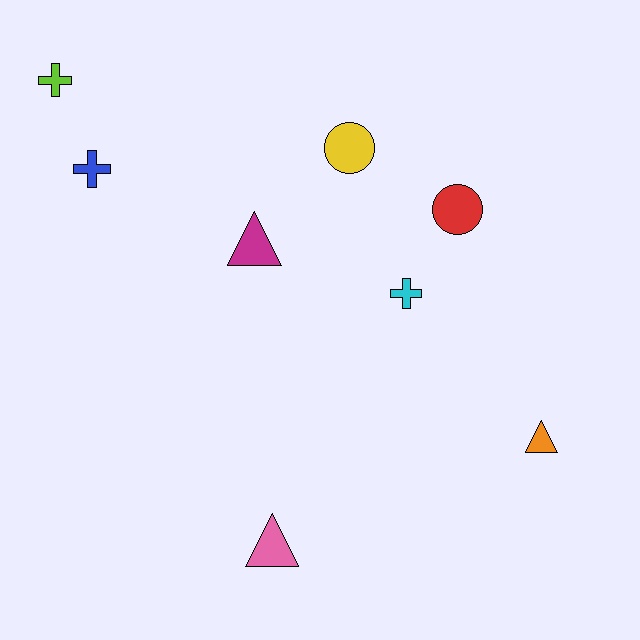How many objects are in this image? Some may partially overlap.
There are 8 objects.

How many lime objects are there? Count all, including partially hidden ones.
There is 1 lime object.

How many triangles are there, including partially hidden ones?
There are 3 triangles.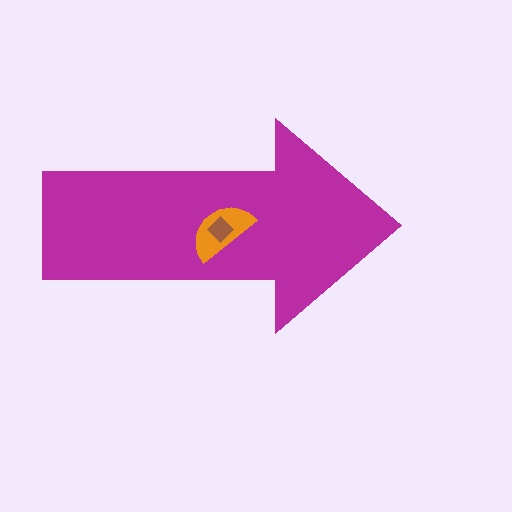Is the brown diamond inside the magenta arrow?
Yes.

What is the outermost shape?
The magenta arrow.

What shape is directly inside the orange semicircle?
The brown diamond.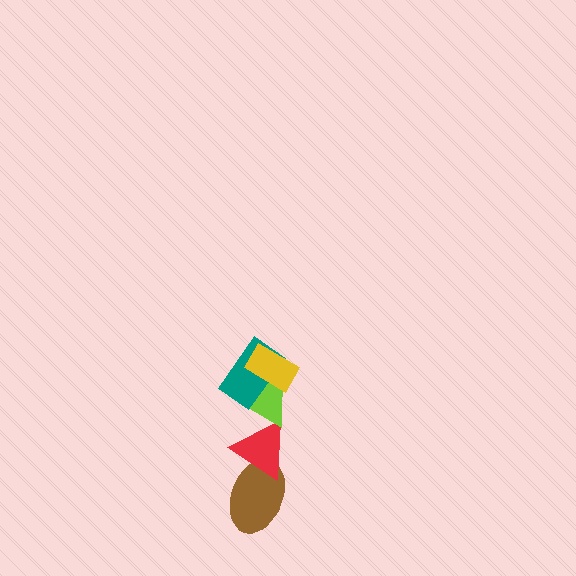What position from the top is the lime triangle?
The lime triangle is 3rd from the top.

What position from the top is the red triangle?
The red triangle is 4th from the top.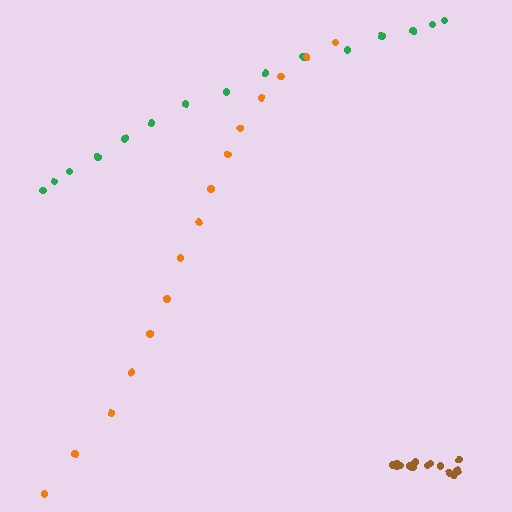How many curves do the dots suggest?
There are 3 distinct paths.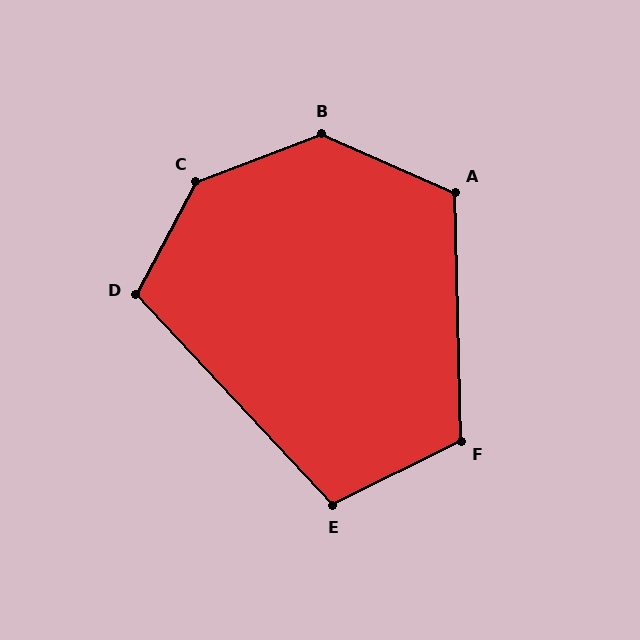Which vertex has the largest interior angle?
C, at approximately 139 degrees.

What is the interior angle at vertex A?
Approximately 115 degrees (obtuse).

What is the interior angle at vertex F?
Approximately 115 degrees (obtuse).